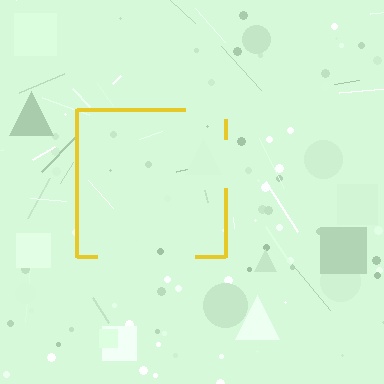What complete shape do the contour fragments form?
The contour fragments form a square.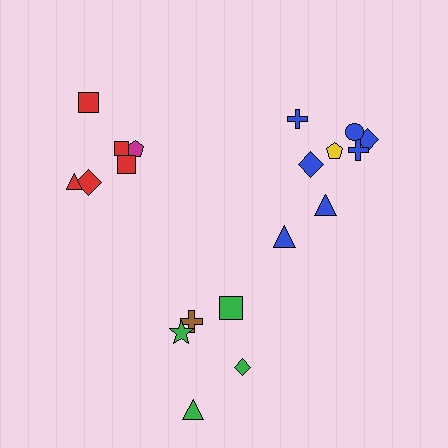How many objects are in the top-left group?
There are 6 objects.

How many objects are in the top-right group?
There are 8 objects.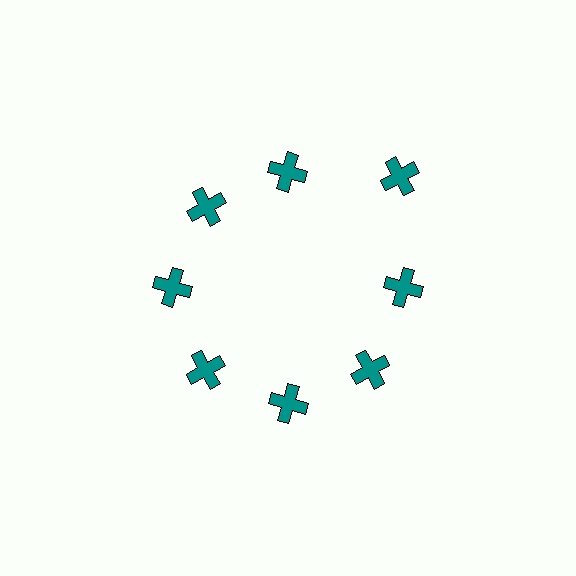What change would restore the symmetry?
The symmetry would be restored by moving it inward, back onto the ring so that all 8 crosses sit at equal angles and equal distance from the center.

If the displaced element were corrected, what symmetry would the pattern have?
It would have 8-fold rotational symmetry — the pattern would map onto itself every 45 degrees.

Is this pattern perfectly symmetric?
No. The 8 teal crosses are arranged in a ring, but one element near the 2 o'clock position is pushed outward from the center, breaking the 8-fold rotational symmetry.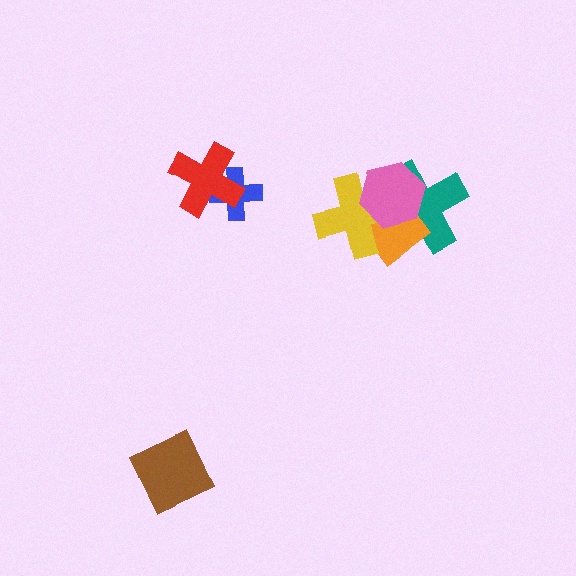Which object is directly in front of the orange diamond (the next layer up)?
The yellow cross is directly in front of the orange diamond.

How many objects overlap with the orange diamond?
3 objects overlap with the orange diamond.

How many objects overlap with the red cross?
1 object overlaps with the red cross.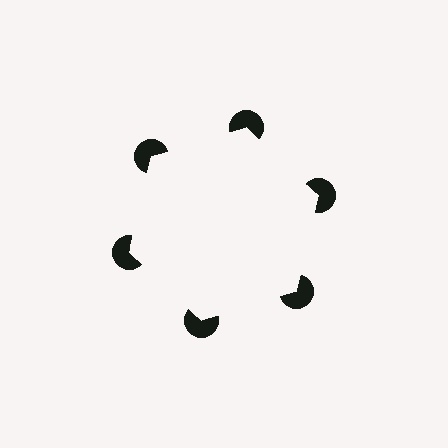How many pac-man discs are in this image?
There are 6 — one at each vertex of the illusory hexagon.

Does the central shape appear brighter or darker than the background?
It typically appears slightly brighter than the background, even though no actual brightness change is drawn.